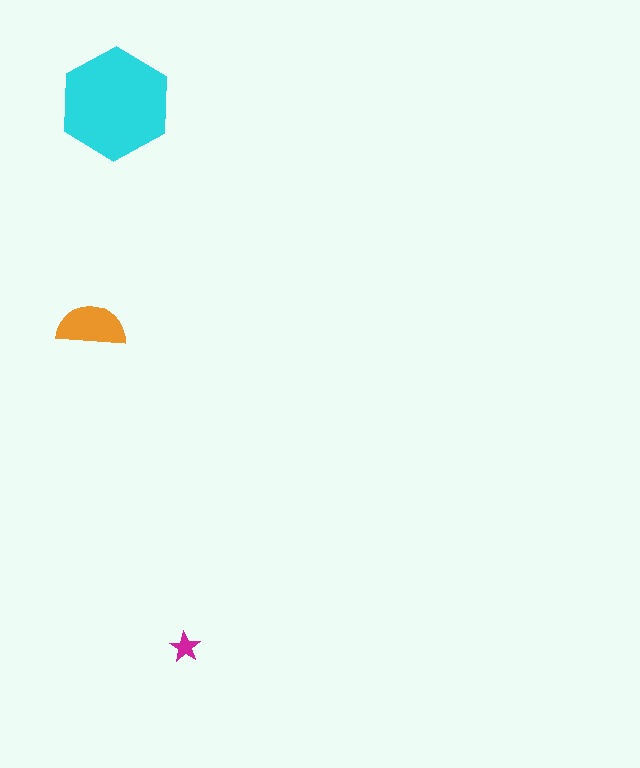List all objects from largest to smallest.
The cyan hexagon, the orange semicircle, the magenta star.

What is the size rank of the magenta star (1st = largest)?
3rd.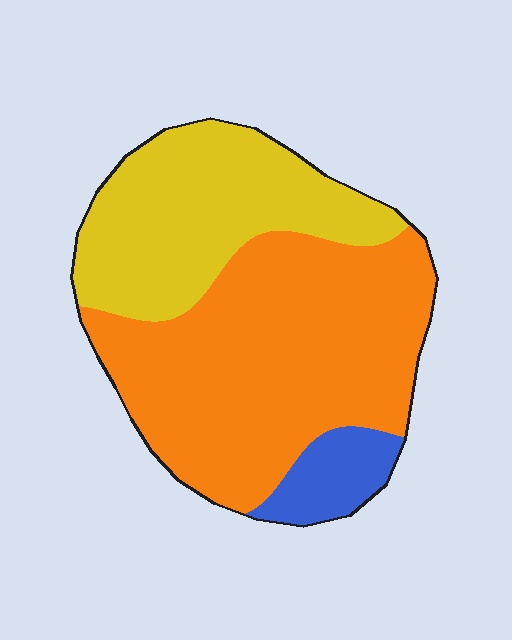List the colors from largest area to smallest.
From largest to smallest: orange, yellow, blue.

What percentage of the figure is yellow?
Yellow takes up between a quarter and a half of the figure.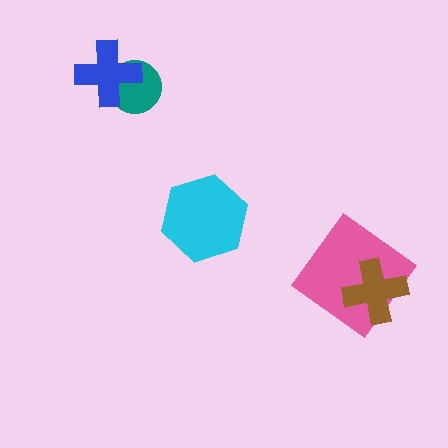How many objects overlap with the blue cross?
1 object overlaps with the blue cross.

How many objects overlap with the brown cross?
1 object overlaps with the brown cross.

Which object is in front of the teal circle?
The blue cross is in front of the teal circle.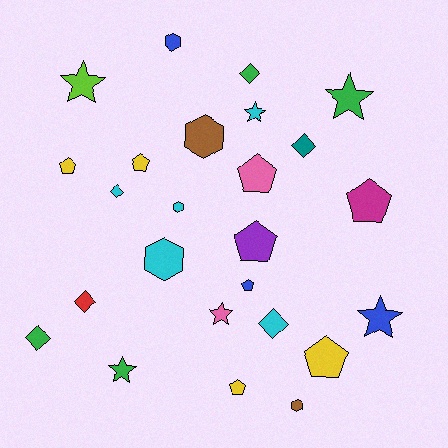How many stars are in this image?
There are 6 stars.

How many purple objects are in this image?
There is 1 purple object.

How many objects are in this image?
There are 25 objects.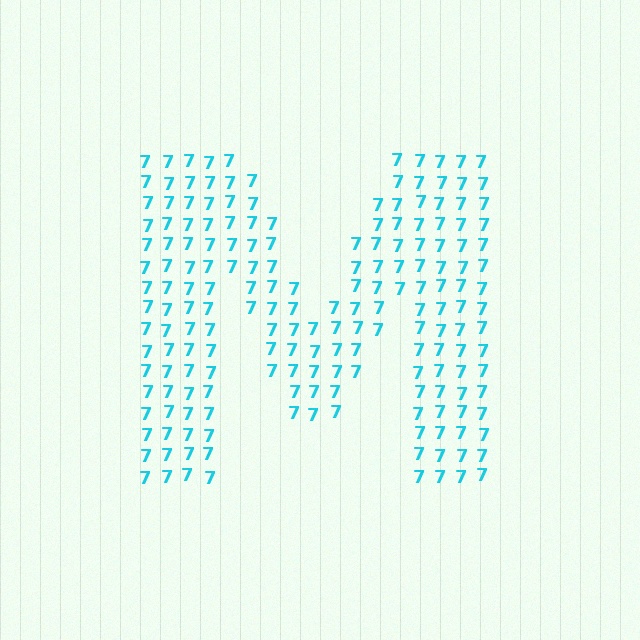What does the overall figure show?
The overall figure shows the letter M.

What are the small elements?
The small elements are digit 7's.